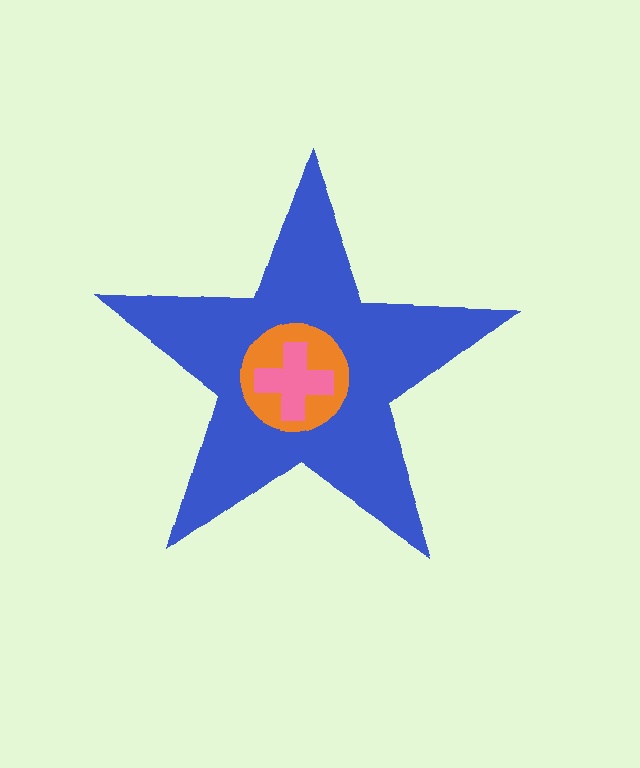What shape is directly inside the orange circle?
The pink cross.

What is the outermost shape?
The blue star.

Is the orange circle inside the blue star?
Yes.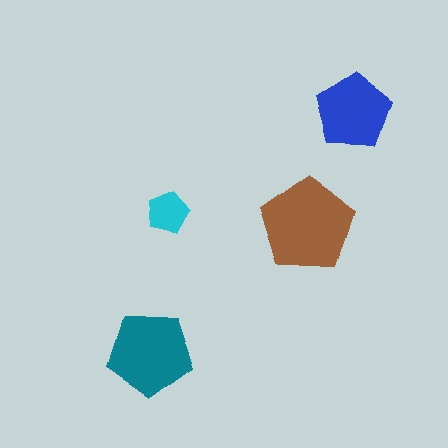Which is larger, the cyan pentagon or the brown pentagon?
The brown one.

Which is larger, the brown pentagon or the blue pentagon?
The brown one.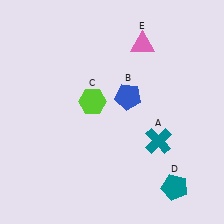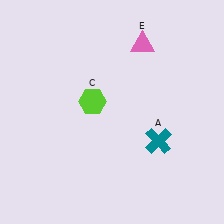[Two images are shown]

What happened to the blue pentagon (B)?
The blue pentagon (B) was removed in Image 2. It was in the top-right area of Image 1.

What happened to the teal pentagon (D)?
The teal pentagon (D) was removed in Image 2. It was in the bottom-right area of Image 1.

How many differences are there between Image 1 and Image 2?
There are 2 differences between the two images.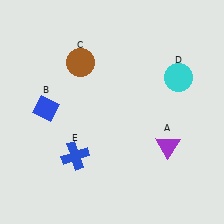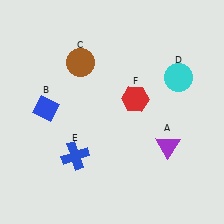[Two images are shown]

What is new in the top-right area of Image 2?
A red hexagon (F) was added in the top-right area of Image 2.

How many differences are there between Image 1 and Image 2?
There is 1 difference between the two images.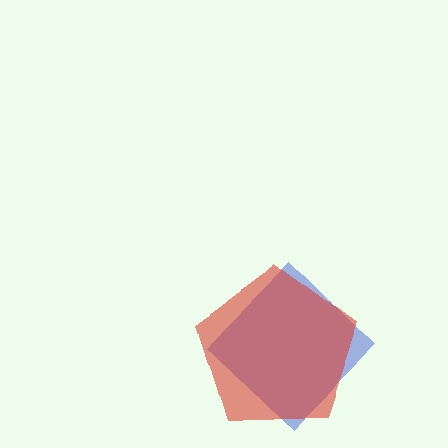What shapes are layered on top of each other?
The layered shapes are: a blue diamond, a red pentagon.